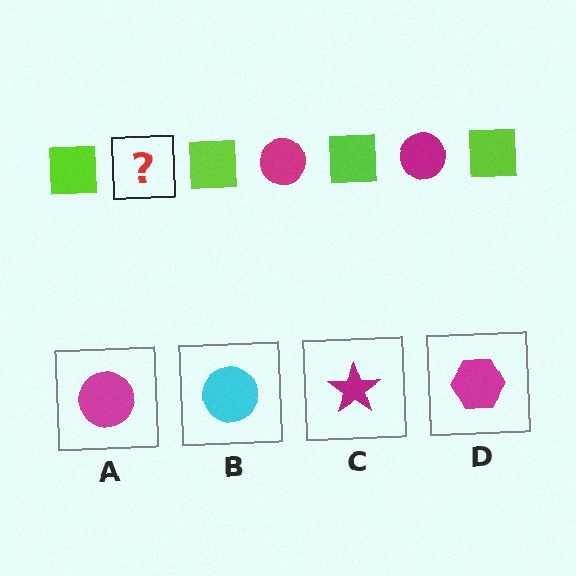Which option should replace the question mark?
Option A.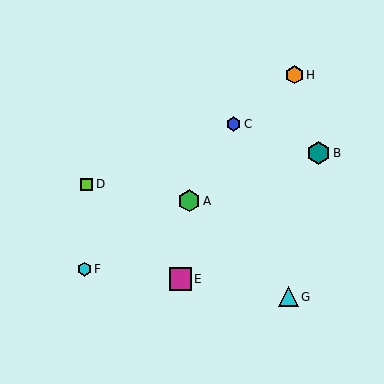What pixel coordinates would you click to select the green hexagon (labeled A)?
Click at (189, 201) to select the green hexagon A.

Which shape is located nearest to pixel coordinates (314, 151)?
The teal hexagon (labeled B) at (319, 153) is nearest to that location.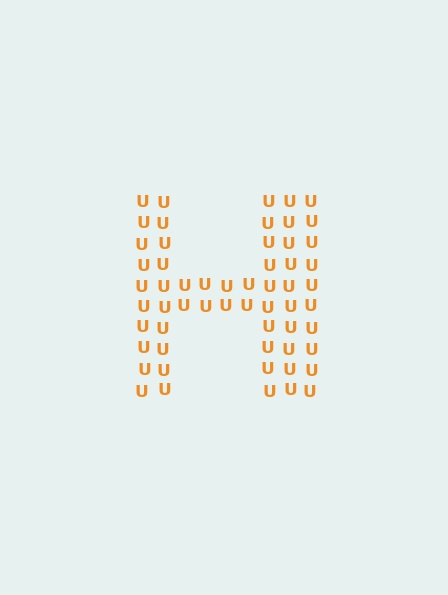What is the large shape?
The large shape is the letter H.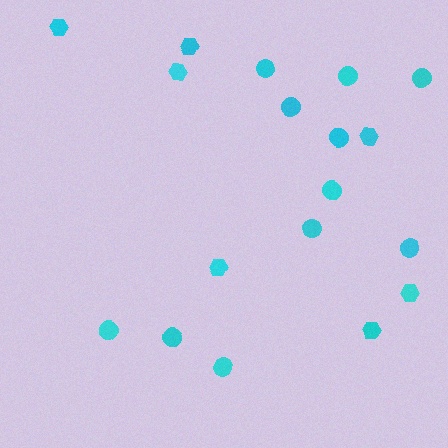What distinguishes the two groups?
There are 2 groups: one group of hexagons (7) and one group of circles (11).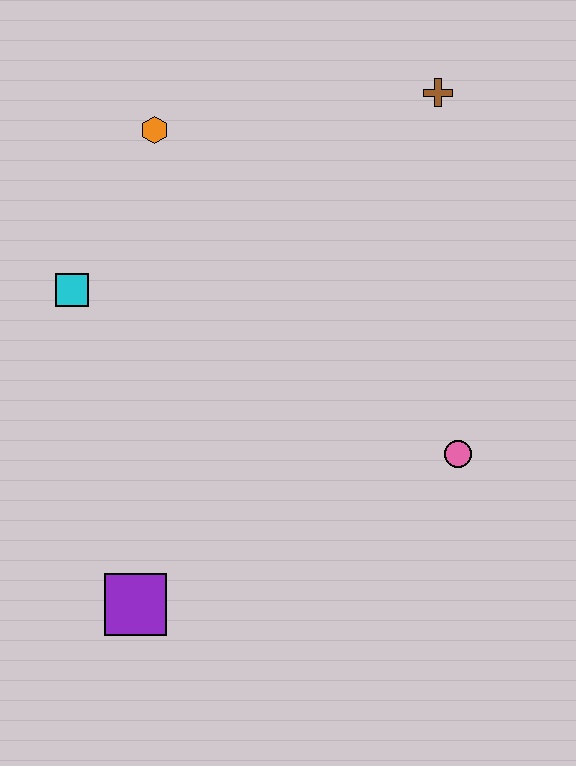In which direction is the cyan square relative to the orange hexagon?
The cyan square is below the orange hexagon.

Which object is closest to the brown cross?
The orange hexagon is closest to the brown cross.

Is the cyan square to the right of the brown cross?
No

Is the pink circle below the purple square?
No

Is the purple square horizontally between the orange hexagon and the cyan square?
Yes